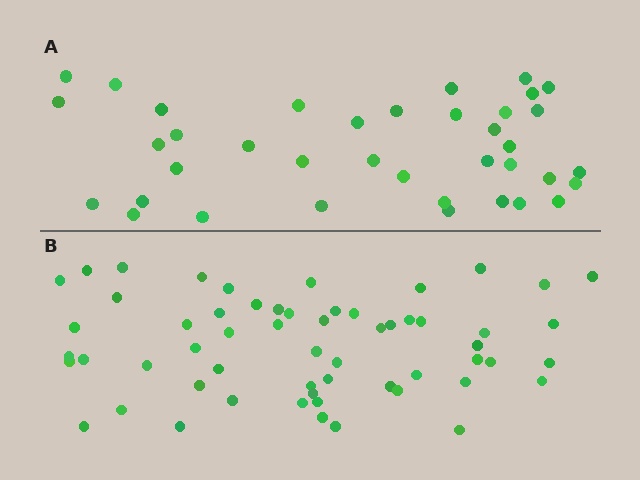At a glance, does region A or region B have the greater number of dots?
Region B (the bottom region) has more dots.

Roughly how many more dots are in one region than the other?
Region B has approximately 20 more dots than region A.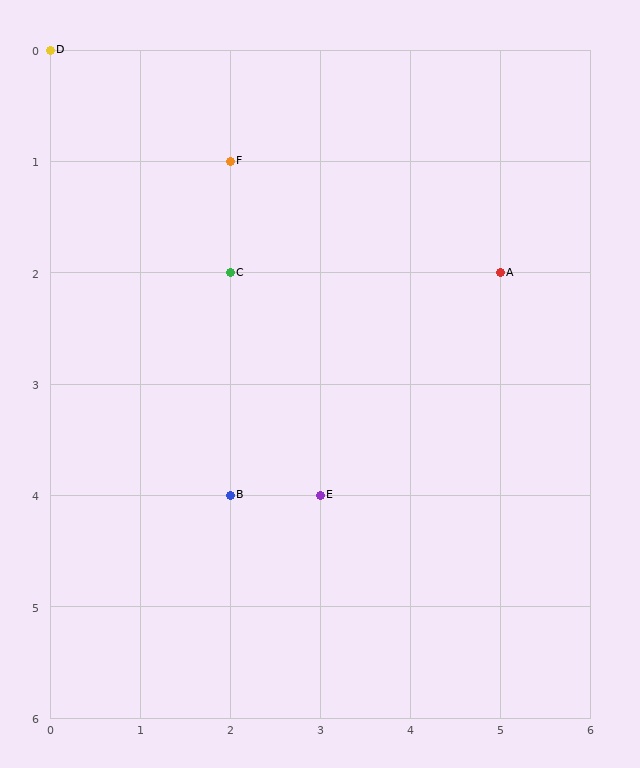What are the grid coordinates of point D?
Point D is at grid coordinates (0, 0).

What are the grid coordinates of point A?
Point A is at grid coordinates (5, 2).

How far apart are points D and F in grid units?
Points D and F are 2 columns and 1 row apart (about 2.2 grid units diagonally).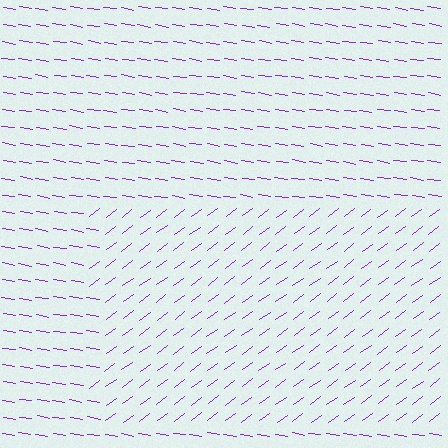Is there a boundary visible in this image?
Yes, there is a texture boundary formed by a change in line orientation.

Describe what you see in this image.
The image is filled with small purple line segments. A rectangle region in the image has lines oriented differently from the surrounding lines, creating a visible texture boundary.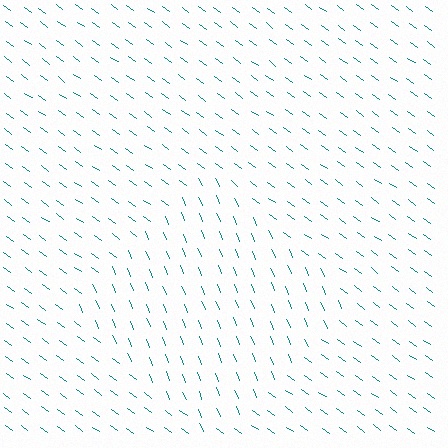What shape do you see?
I see a diamond.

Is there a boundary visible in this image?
Yes, there is a texture boundary formed by a change in line orientation.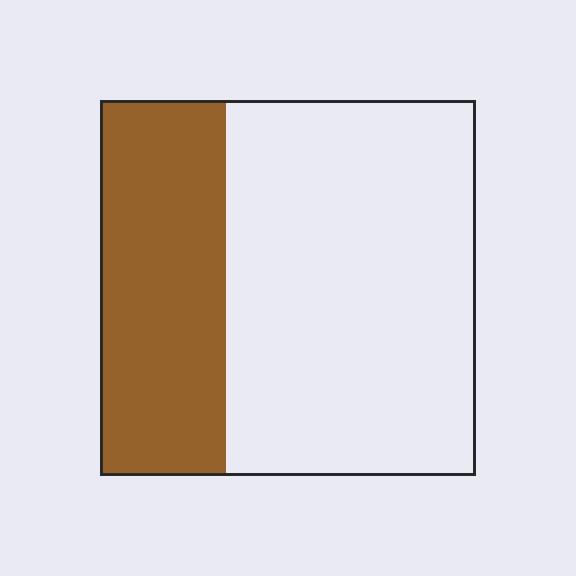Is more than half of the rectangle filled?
No.